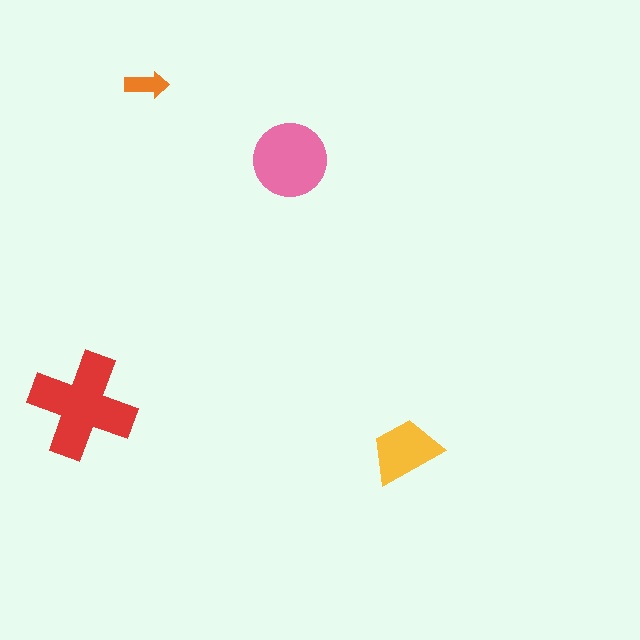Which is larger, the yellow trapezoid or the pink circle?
The pink circle.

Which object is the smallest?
The orange arrow.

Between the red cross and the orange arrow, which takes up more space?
The red cross.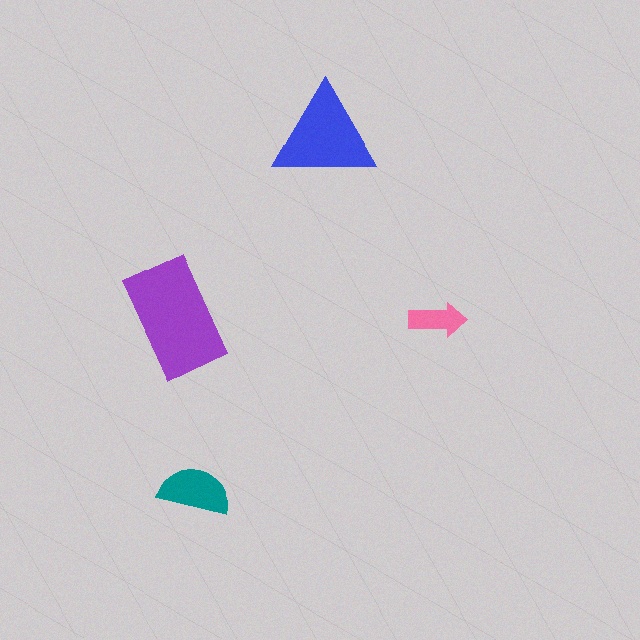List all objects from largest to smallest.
The purple rectangle, the blue triangle, the teal semicircle, the pink arrow.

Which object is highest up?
The blue triangle is topmost.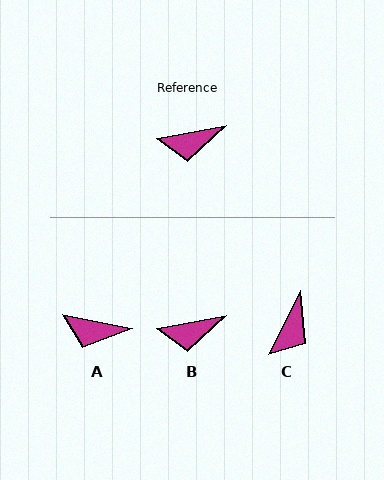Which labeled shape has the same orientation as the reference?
B.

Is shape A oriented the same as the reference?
No, it is off by about 22 degrees.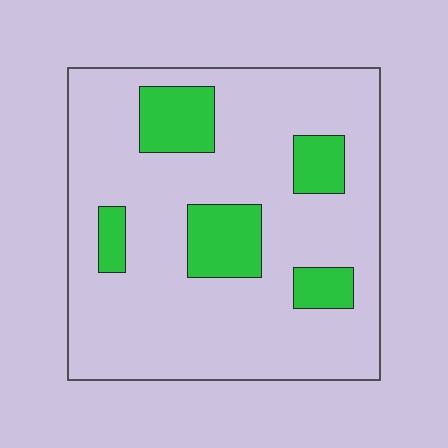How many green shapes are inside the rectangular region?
5.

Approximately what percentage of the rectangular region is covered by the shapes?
Approximately 20%.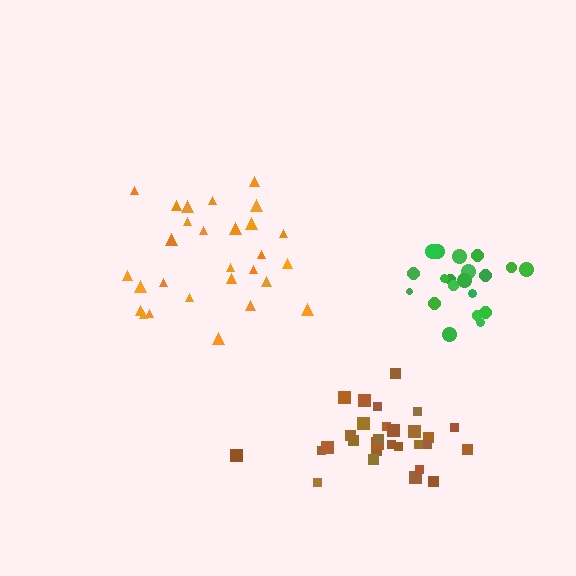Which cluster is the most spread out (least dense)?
Orange.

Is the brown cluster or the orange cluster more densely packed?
Brown.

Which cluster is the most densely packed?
Green.